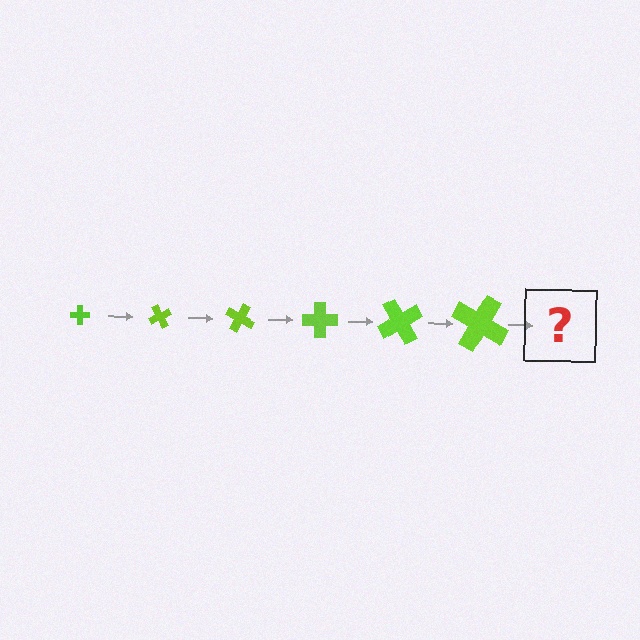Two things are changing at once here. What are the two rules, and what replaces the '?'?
The two rules are that the cross grows larger each step and it rotates 60 degrees each step. The '?' should be a cross, larger than the previous one and rotated 360 degrees from the start.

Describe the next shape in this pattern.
It should be a cross, larger than the previous one and rotated 360 degrees from the start.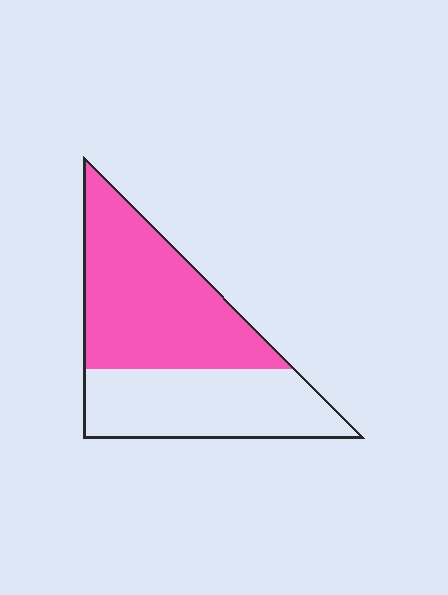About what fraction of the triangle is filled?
About three fifths (3/5).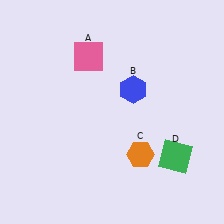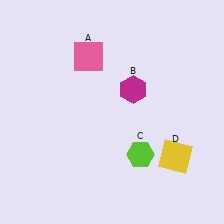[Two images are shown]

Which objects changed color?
B changed from blue to magenta. C changed from orange to lime. D changed from green to yellow.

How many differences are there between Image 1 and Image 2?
There are 3 differences between the two images.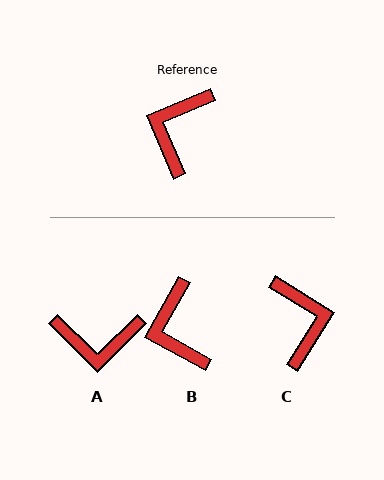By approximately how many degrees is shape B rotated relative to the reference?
Approximately 38 degrees counter-clockwise.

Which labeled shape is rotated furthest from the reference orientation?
C, about 145 degrees away.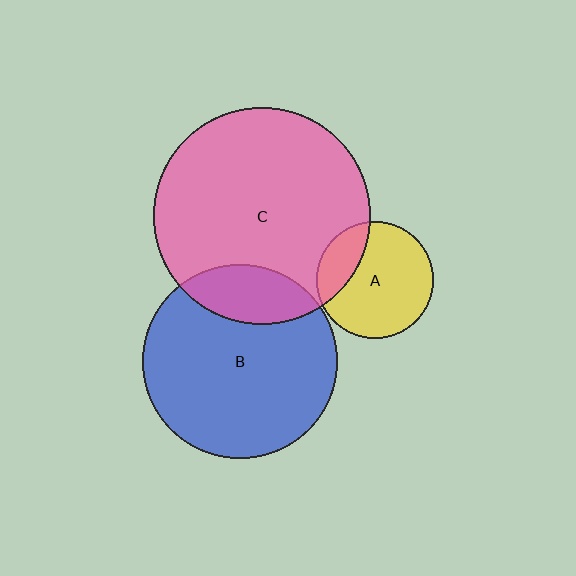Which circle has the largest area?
Circle C (pink).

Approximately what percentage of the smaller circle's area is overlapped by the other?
Approximately 20%.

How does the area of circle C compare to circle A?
Approximately 3.5 times.